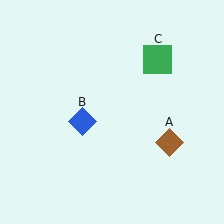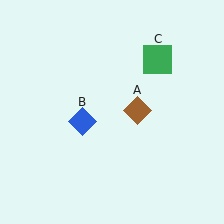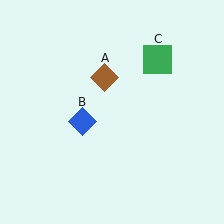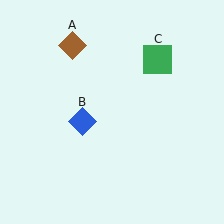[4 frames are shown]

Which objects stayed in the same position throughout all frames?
Blue diamond (object B) and green square (object C) remained stationary.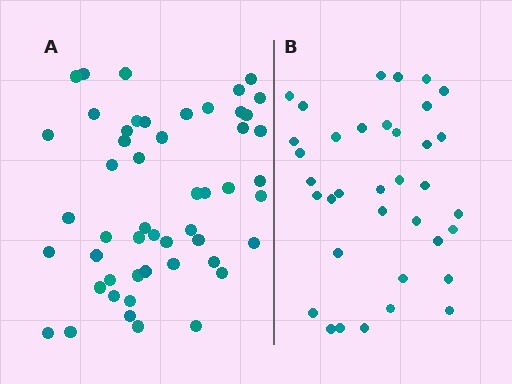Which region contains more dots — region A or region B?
Region A (the left region) has more dots.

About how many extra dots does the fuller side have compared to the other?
Region A has approximately 15 more dots than region B.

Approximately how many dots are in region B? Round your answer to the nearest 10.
About 40 dots. (The exact count is 36, which rounds to 40.)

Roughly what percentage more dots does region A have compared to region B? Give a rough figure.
About 40% more.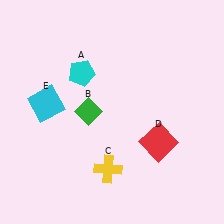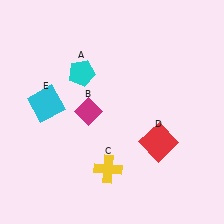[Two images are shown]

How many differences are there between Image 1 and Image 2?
There is 1 difference between the two images.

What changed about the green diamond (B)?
In Image 1, B is green. In Image 2, it changed to magenta.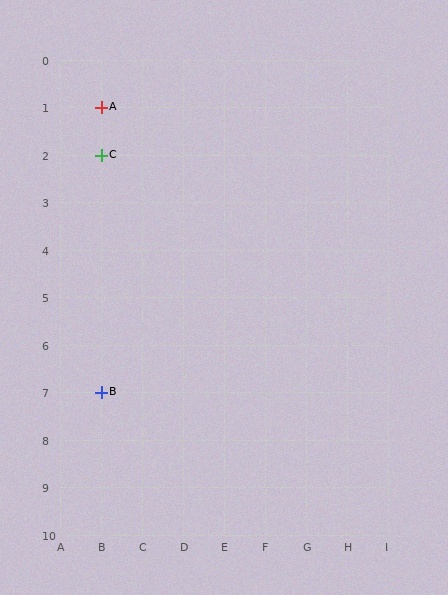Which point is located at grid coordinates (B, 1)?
Point A is at (B, 1).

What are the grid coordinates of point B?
Point B is at grid coordinates (B, 7).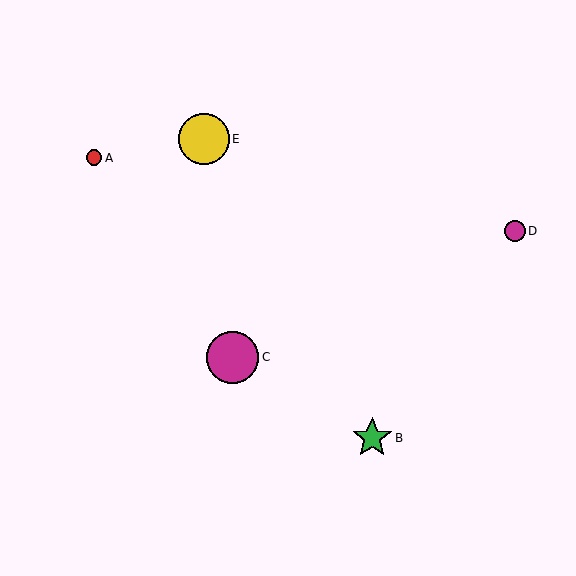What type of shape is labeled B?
Shape B is a green star.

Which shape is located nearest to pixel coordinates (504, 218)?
The magenta circle (labeled D) at (515, 231) is nearest to that location.